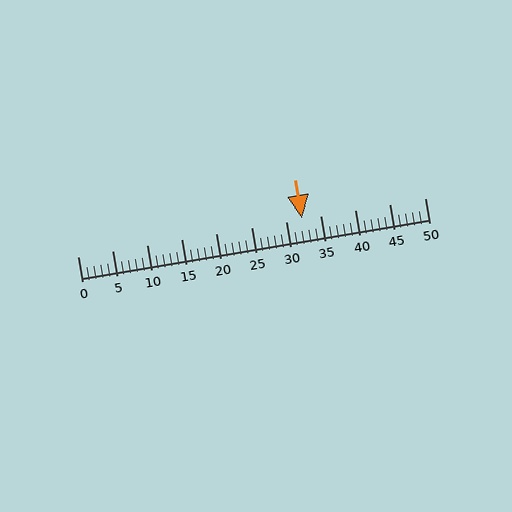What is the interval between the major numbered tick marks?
The major tick marks are spaced 5 units apart.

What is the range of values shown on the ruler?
The ruler shows values from 0 to 50.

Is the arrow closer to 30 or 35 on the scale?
The arrow is closer to 30.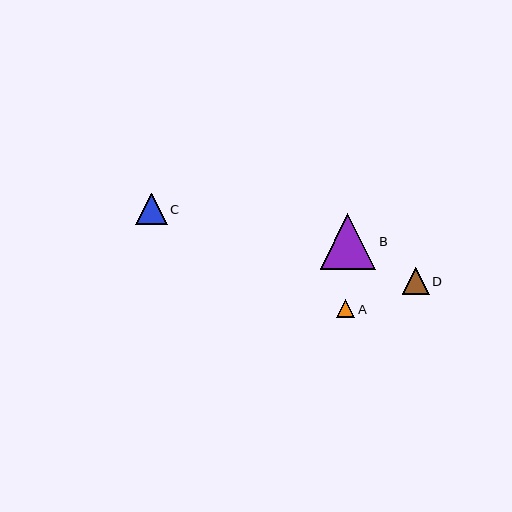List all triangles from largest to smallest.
From largest to smallest: B, C, D, A.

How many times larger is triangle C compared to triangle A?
Triangle C is approximately 1.8 times the size of triangle A.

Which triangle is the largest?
Triangle B is the largest with a size of approximately 55 pixels.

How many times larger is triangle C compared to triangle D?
Triangle C is approximately 1.2 times the size of triangle D.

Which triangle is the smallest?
Triangle A is the smallest with a size of approximately 18 pixels.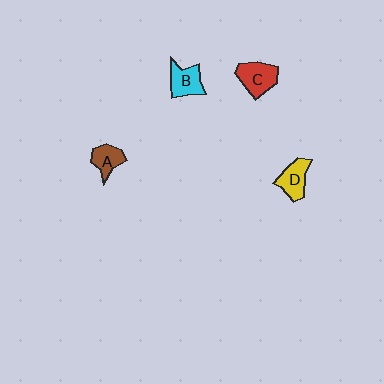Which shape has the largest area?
Shape C (red).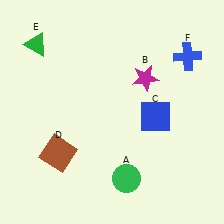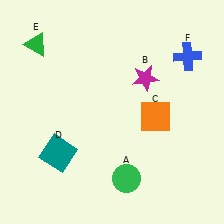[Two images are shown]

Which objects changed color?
C changed from blue to orange. D changed from brown to teal.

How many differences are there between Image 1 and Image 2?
There are 2 differences between the two images.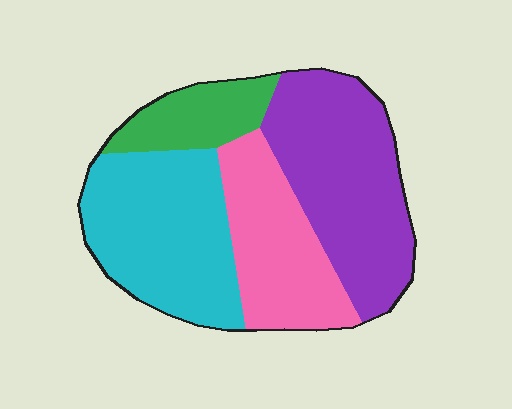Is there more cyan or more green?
Cyan.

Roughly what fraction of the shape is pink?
Pink takes up about one quarter (1/4) of the shape.